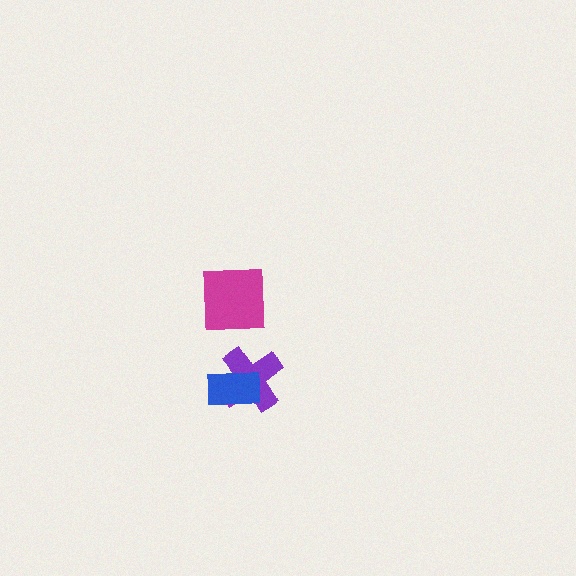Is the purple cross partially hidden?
Yes, it is partially covered by another shape.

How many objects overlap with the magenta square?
0 objects overlap with the magenta square.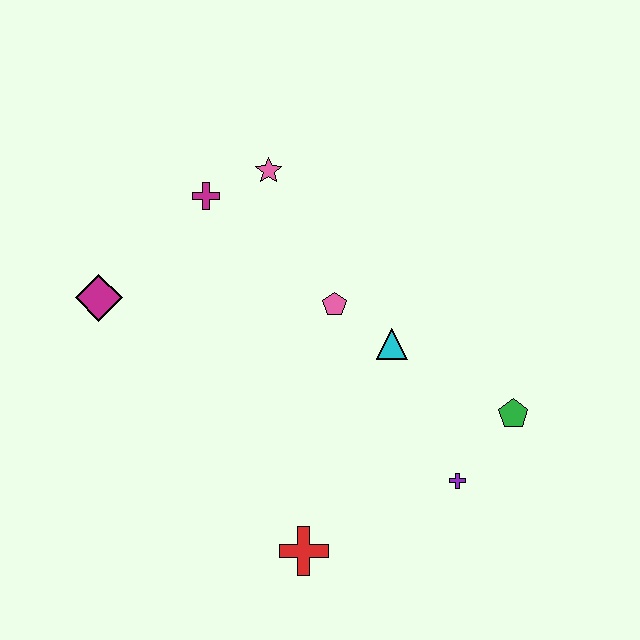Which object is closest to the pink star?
The magenta cross is closest to the pink star.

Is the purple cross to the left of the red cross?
No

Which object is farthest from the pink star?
The red cross is farthest from the pink star.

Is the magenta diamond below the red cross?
No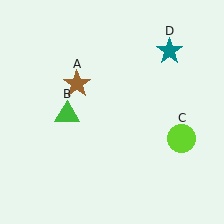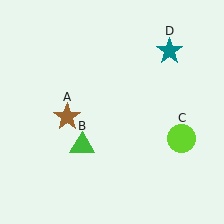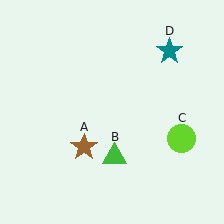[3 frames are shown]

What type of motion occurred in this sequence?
The brown star (object A), green triangle (object B) rotated counterclockwise around the center of the scene.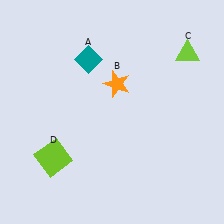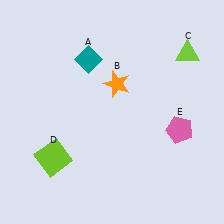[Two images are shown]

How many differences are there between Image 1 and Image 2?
There is 1 difference between the two images.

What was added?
A pink pentagon (E) was added in Image 2.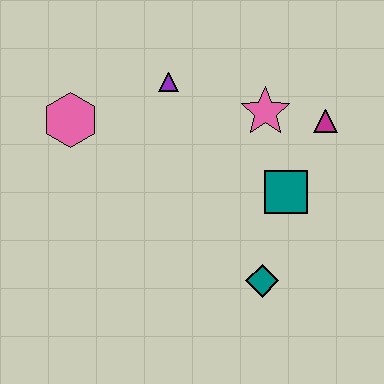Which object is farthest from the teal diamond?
The pink hexagon is farthest from the teal diamond.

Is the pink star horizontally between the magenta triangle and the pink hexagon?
Yes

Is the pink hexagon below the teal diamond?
No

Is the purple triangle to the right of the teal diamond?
No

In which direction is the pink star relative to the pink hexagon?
The pink star is to the right of the pink hexagon.